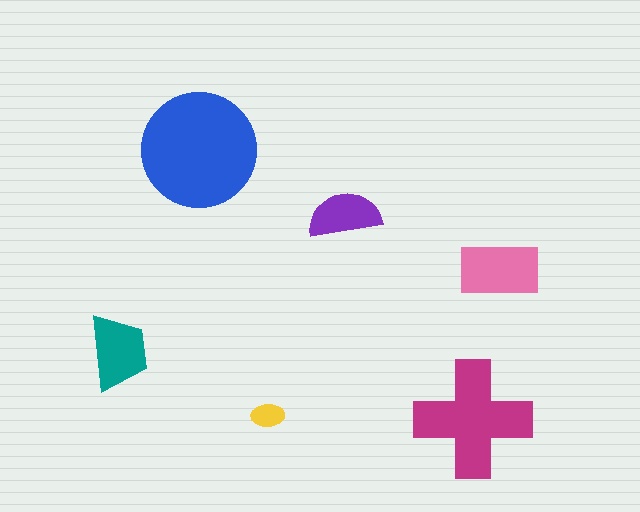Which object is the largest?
The blue circle.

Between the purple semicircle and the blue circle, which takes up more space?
The blue circle.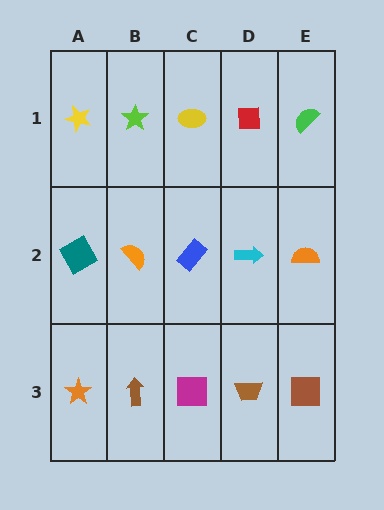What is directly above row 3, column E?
An orange semicircle.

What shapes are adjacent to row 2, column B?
A lime star (row 1, column B), a brown arrow (row 3, column B), a teal square (row 2, column A), a blue rectangle (row 2, column C).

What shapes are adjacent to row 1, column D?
A cyan arrow (row 2, column D), a yellow ellipse (row 1, column C), a green semicircle (row 1, column E).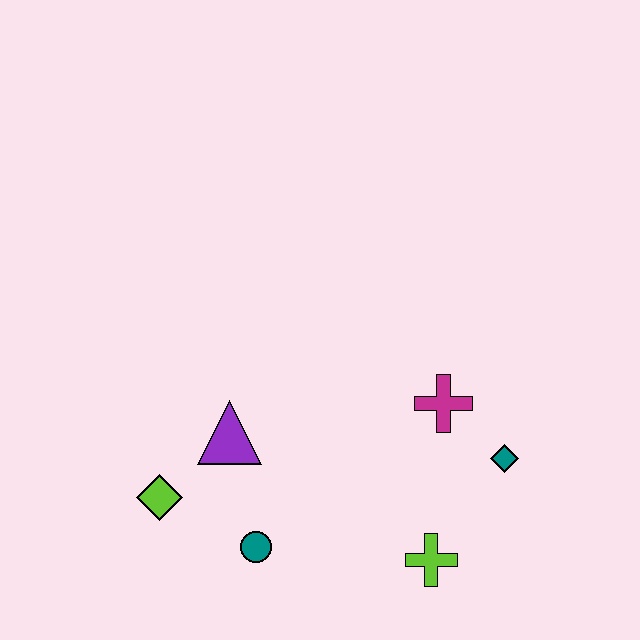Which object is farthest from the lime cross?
The lime diamond is farthest from the lime cross.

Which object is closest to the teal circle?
The lime diamond is closest to the teal circle.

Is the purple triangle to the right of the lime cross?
No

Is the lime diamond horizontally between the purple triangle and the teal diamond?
No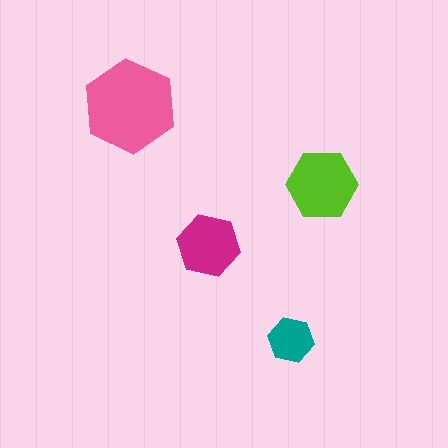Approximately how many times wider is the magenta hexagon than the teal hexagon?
About 1.5 times wider.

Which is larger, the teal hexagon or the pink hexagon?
The pink one.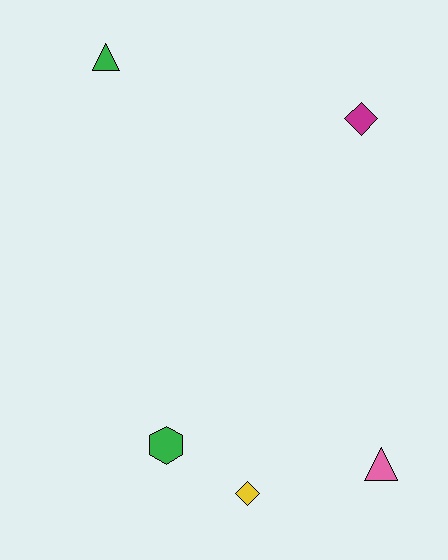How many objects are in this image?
There are 5 objects.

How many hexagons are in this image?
There is 1 hexagon.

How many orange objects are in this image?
There are no orange objects.